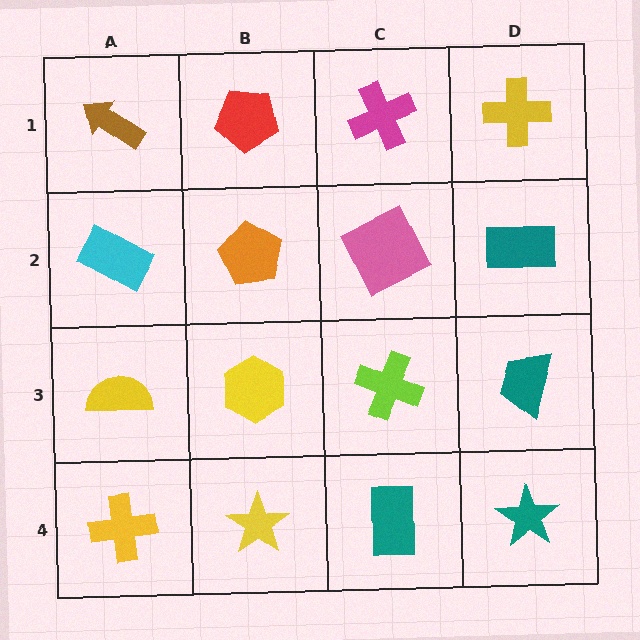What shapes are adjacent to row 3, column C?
A pink square (row 2, column C), a teal rectangle (row 4, column C), a yellow hexagon (row 3, column B), a teal trapezoid (row 3, column D).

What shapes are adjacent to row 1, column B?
An orange pentagon (row 2, column B), a brown arrow (row 1, column A), a magenta cross (row 1, column C).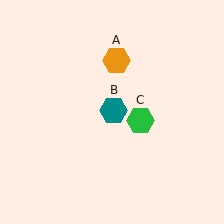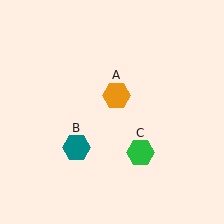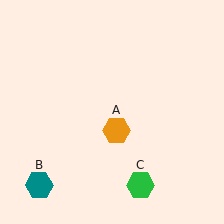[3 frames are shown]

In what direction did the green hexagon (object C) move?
The green hexagon (object C) moved down.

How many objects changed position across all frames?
3 objects changed position: orange hexagon (object A), teal hexagon (object B), green hexagon (object C).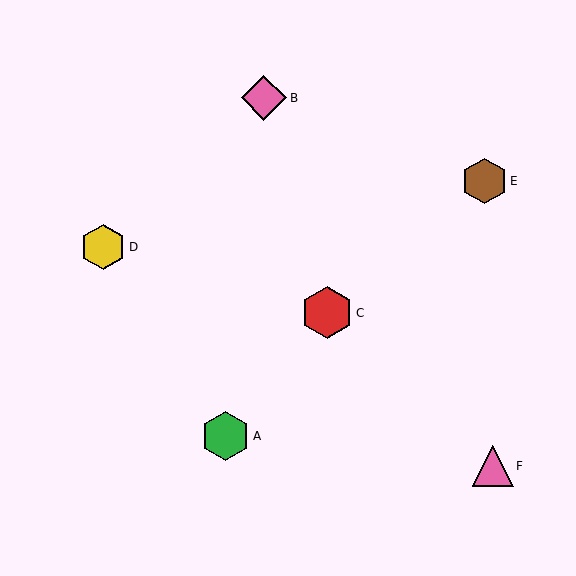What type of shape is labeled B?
Shape B is a pink diamond.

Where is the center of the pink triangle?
The center of the pink triangle is at (493, 466).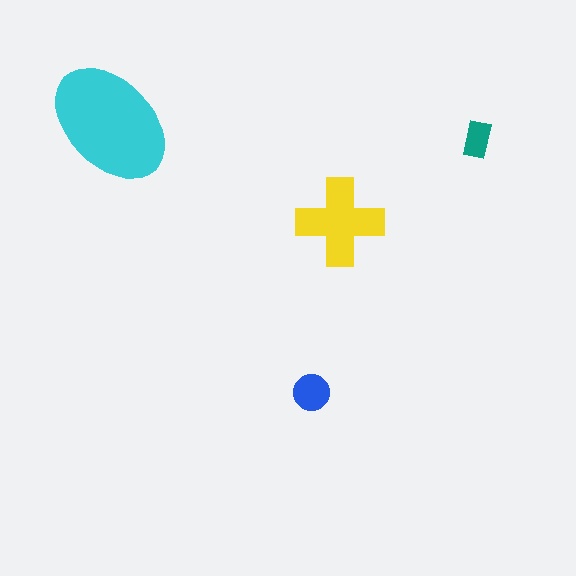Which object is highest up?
The cyan ellipse is topmost.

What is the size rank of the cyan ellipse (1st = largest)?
1st.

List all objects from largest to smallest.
The cyan ellipse, the yellow cross, the blue circle, the teal rectangle.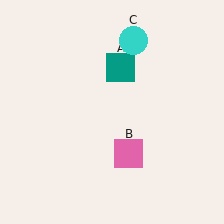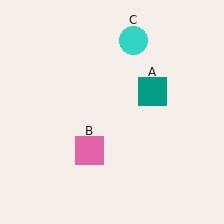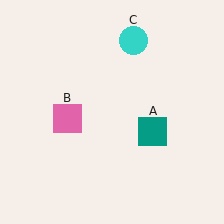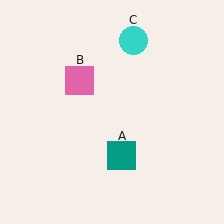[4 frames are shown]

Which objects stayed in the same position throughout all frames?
Cyan circle (object C) remained stationary.